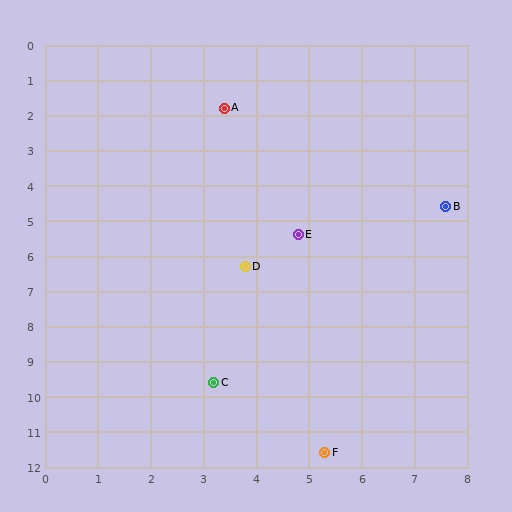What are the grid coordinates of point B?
Point B is at approximately (7.6, 4.6).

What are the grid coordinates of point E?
Point E is at approximately (4.8, 5.4).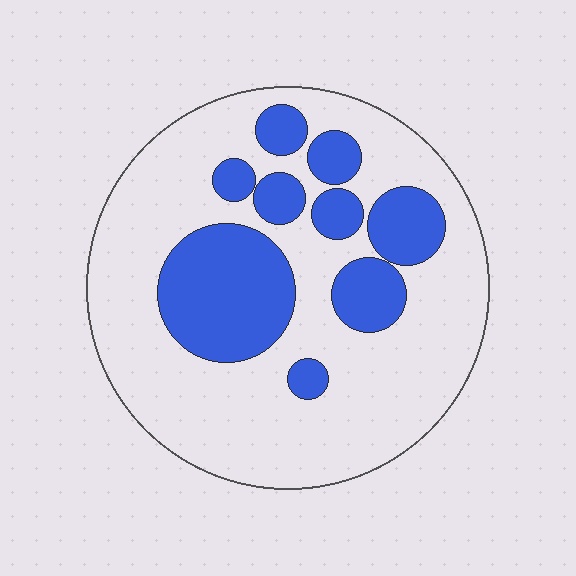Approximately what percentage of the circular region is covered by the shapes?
Approximately 30%.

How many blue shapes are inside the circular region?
9.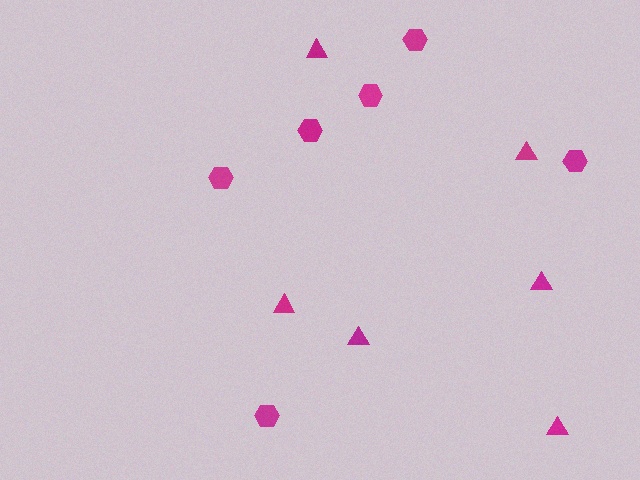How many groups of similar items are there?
There are 2 groups: one group of triangles (6) and one group of hexagons (6).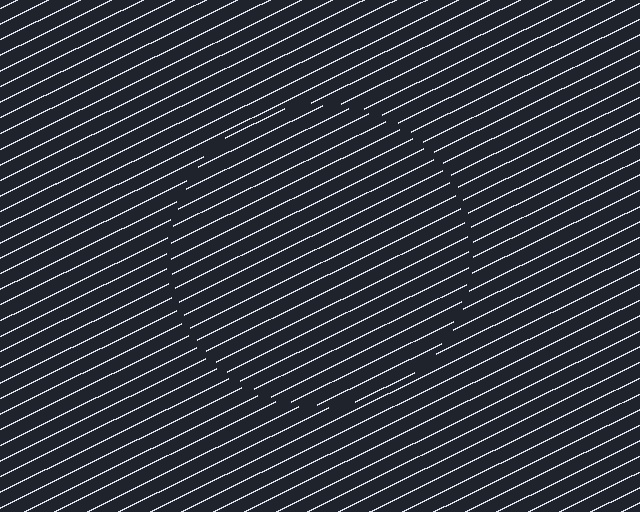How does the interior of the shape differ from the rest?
The interior of the shape contains the same grating, shifted by half a period — the contour is defined by the phase discontinuity where line-ends from the inner and outer gratings abut.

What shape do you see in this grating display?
An illusory circle. The interior of the shape contains the same grating, shifted by half a period — the contour is defined by the phase discontinuity where line-ends from the inner and outer gratings abut.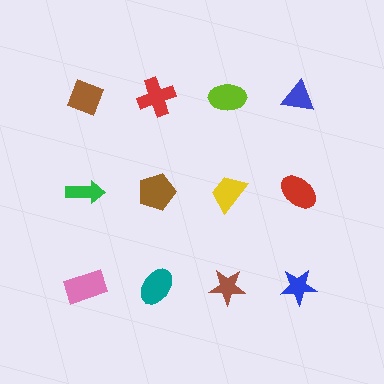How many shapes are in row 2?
4 shapes.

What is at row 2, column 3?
A yellow trapezoid.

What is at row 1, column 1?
A brown diamond.